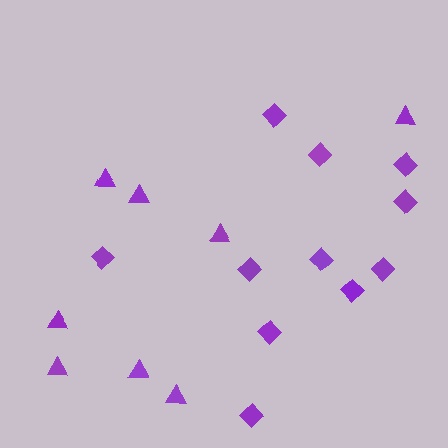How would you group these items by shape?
There are 2 groups: one group of triangles (8) and one group of diamonds (11).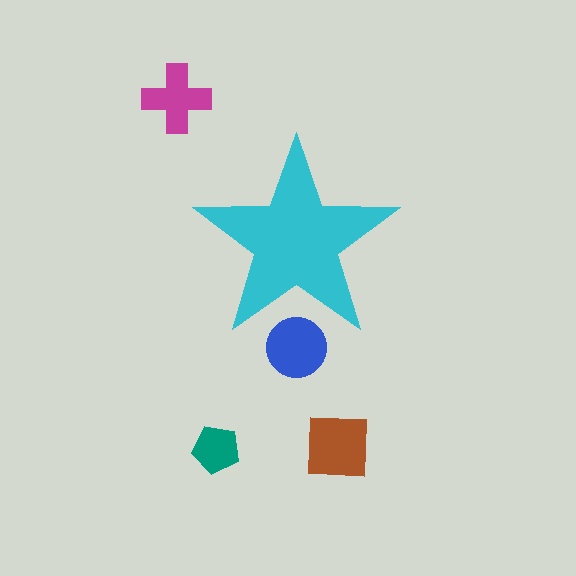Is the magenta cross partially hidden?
No, the magenta cross is fully visible.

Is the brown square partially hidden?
No, the brown square is fully visible.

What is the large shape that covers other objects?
A cyan star.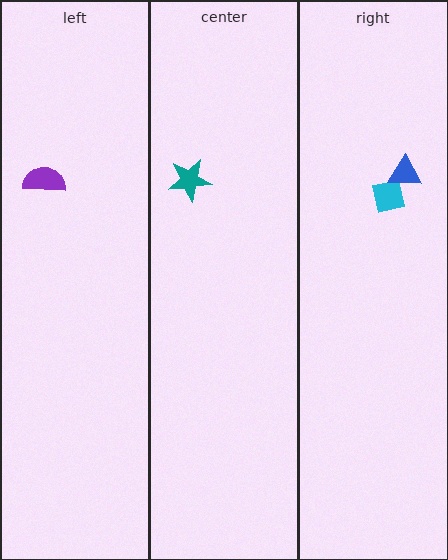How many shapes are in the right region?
2.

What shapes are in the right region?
The cyan square, the blue triangle.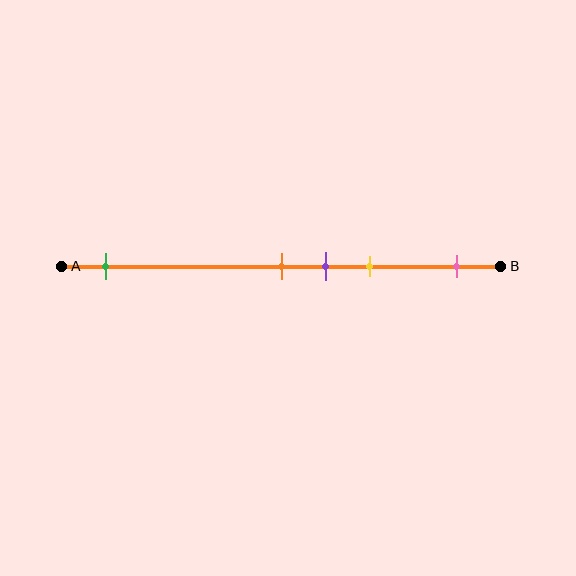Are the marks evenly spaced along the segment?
No, the marks are not evenly spaced.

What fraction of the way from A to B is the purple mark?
The purple mark is approximately 60% (0.6) of the way from A to B.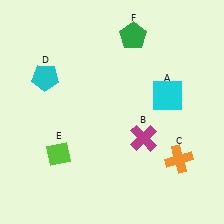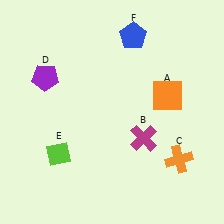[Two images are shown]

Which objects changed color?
A changed from cyan to orange. D changed from cyan to purple. F changed from green to blue.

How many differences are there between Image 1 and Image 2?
There are 3 differences between the two images.